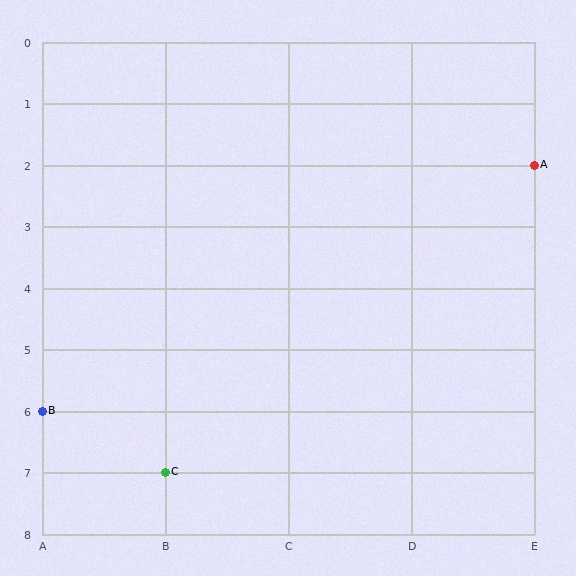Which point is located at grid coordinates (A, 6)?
Point B is at (A, 6).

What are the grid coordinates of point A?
Point A is at grid coordinates (E, 2).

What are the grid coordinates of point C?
Point C is at grid coordinates (B, 7).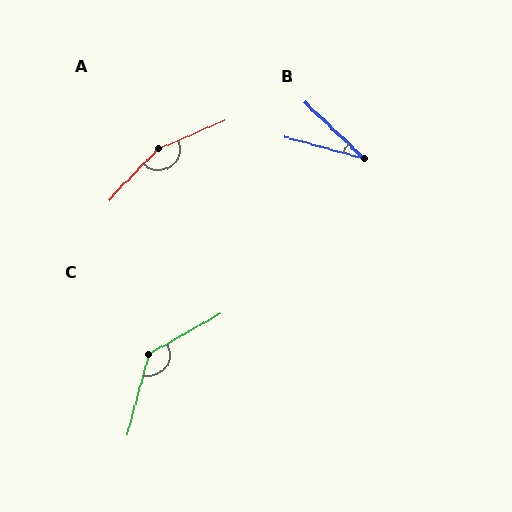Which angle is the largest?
A, at approximately 157 degrees.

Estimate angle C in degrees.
Approximately 134 degrees.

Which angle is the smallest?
B, at approximately 28 degrees.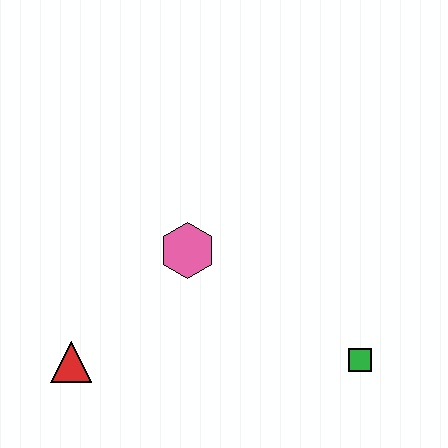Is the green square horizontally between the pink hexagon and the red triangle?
No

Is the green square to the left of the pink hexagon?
No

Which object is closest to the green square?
The pink hexagon is closest to the green square.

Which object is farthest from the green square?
The red triangle is farthest from the green square.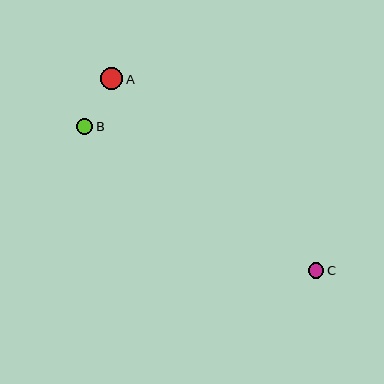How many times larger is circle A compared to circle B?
Circle A is approximately 1.4 times the size of circle B.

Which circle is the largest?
Circle A is the largest with a size of approximately 22 pixels.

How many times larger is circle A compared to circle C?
Circle A is approximately 1.4 times the size of circle C.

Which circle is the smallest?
Circle C is the smallest with a size of approximately 16 pixels.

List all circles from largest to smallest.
From largest to smallest: A, B, C.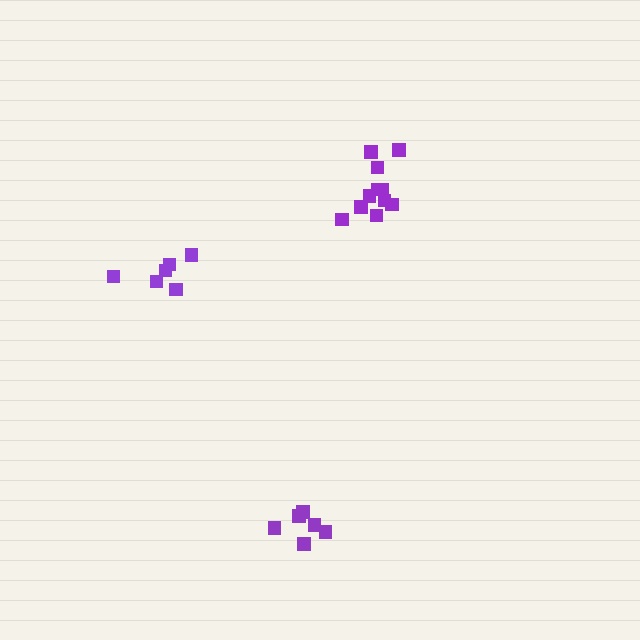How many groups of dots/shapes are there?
There are 3 groups.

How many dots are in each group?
Group 1: 6 dots, Group 2: 6 dots, Group 3: 11 dots (23 total).